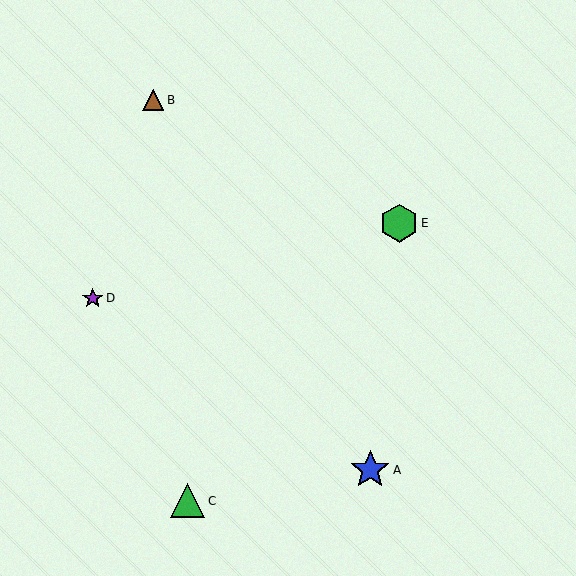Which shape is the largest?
The blue star (labeled A) is the largest.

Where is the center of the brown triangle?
The center of the brown triangle is at (153, 100).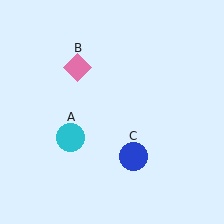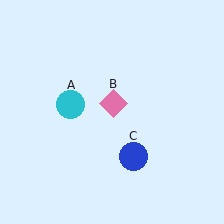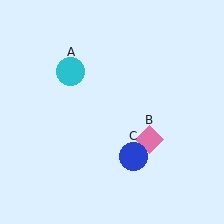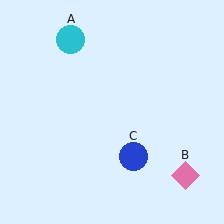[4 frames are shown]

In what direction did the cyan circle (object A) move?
The cyan circle (object A) moved up.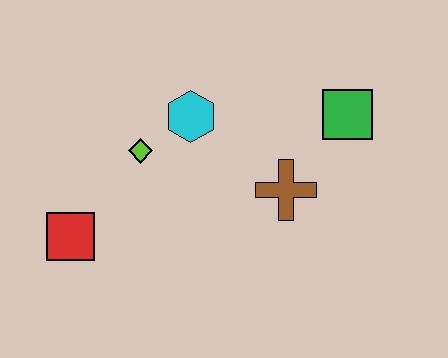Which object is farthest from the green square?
The red square is farthest from the green square.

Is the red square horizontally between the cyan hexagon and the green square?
No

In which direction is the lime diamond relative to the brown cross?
The lime diamond is to the left of the brown cross.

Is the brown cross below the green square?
Yes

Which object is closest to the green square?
The brown cross is closest to the green square.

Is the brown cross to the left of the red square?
No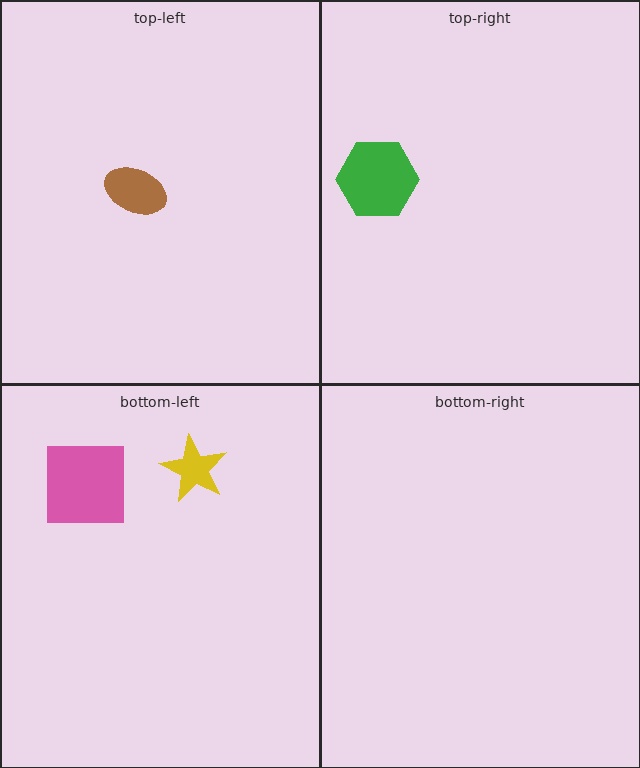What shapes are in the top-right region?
The green hexagon.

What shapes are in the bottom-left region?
The pink square, the yellow star.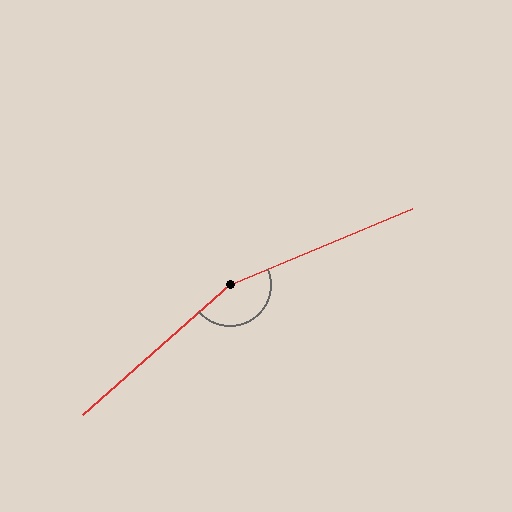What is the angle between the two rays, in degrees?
Approximately 161 degrees.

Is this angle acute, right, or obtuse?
It is obtuse.